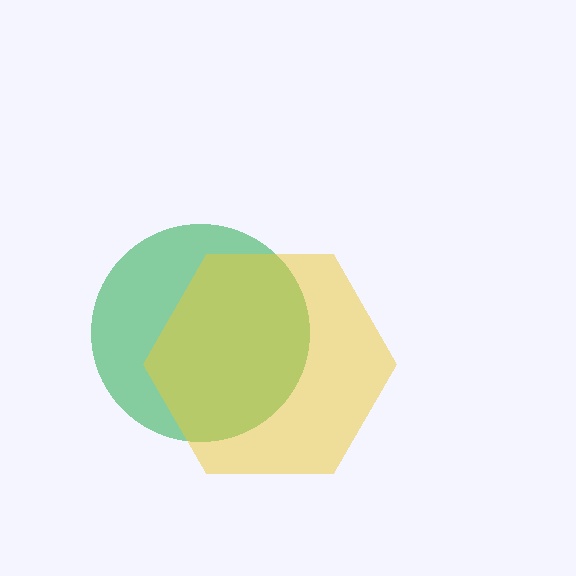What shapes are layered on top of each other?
The layered shapes are: a green circle, a yellow hexagon.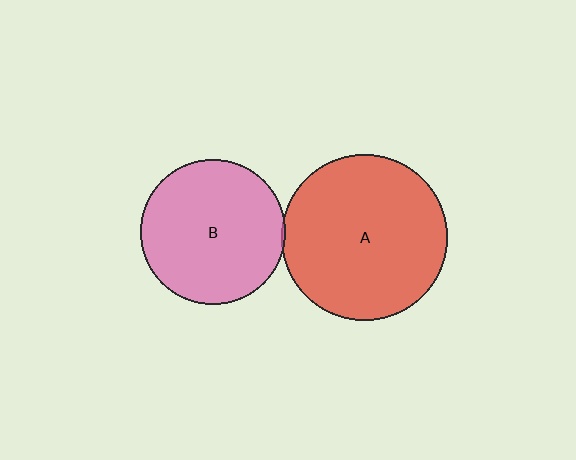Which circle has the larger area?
Circle A (red).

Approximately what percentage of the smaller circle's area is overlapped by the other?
Approximately 5%.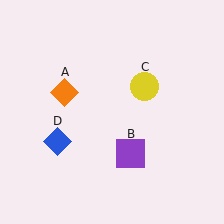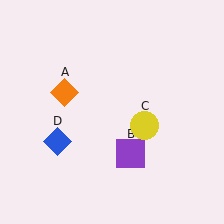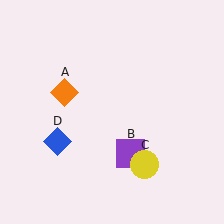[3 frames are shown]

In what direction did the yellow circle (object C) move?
The yellow circle (object C) moved down.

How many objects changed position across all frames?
1 object changed position: yellow circle (object C).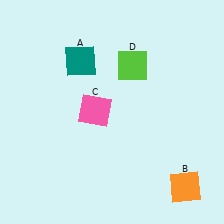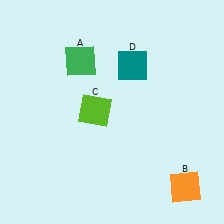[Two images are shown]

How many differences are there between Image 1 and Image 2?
There are 3 differences between the two images.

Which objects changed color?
A changed from teal to green. C changed from pink to lime. D changed from lime to teal.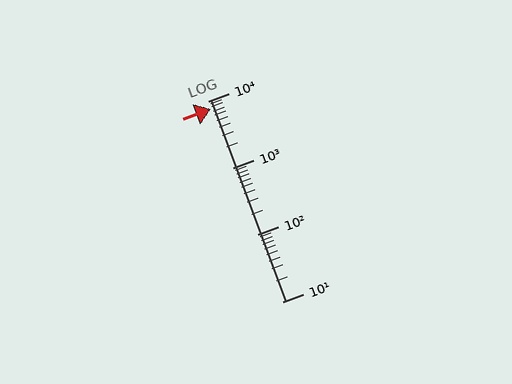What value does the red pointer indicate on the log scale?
The pointer indicates approximately 7700.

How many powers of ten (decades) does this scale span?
The scale spans 3 decades, from 10 to 10000.